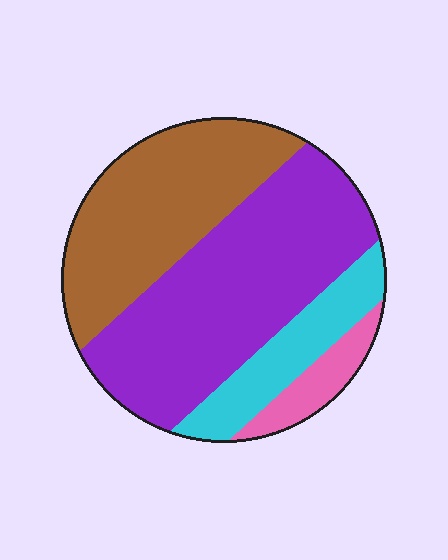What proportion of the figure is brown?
Brown takes up between a quarter and a half of the figure.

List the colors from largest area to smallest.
From largest to smallest: purple, brown, cyan, pink.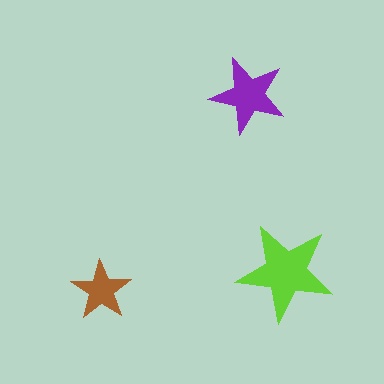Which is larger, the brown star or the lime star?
The lime one.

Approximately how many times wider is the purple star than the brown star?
About 1.5 times wider.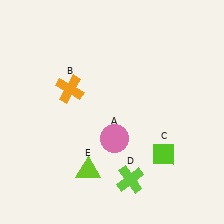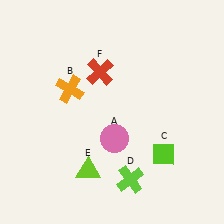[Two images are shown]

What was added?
A red cross (F) was added in Image 2.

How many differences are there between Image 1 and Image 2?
There is 1 difference between the two images.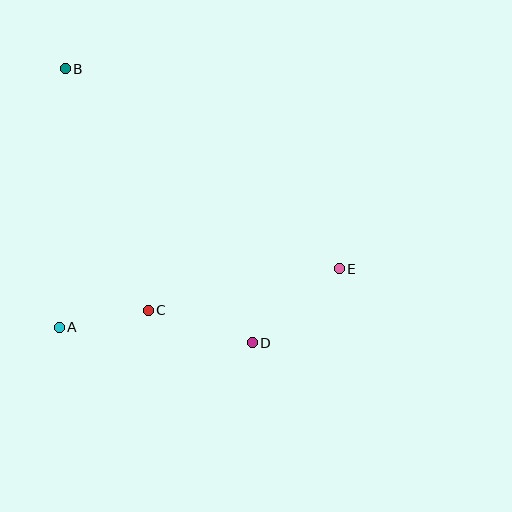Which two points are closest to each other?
Points A and C are closest to each other.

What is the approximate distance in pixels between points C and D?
The distance between C and D is approximately 109 pixels.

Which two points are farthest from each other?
Points B and E are farthest from each other.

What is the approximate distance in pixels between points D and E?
The distance between D and E is approximately 114 pixels.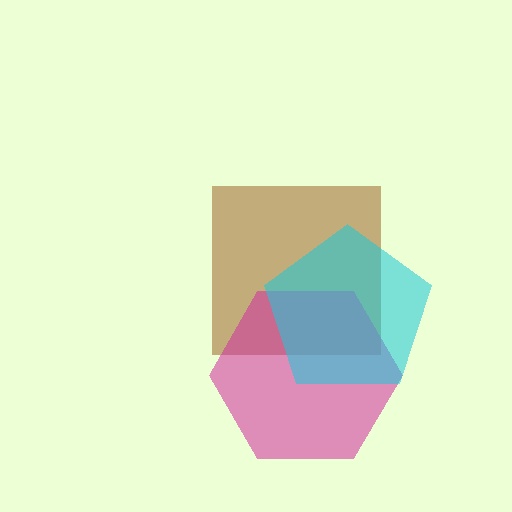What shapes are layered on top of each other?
The layered shapes are: a brown square, a magenta hexagon, a cyan pentagon.